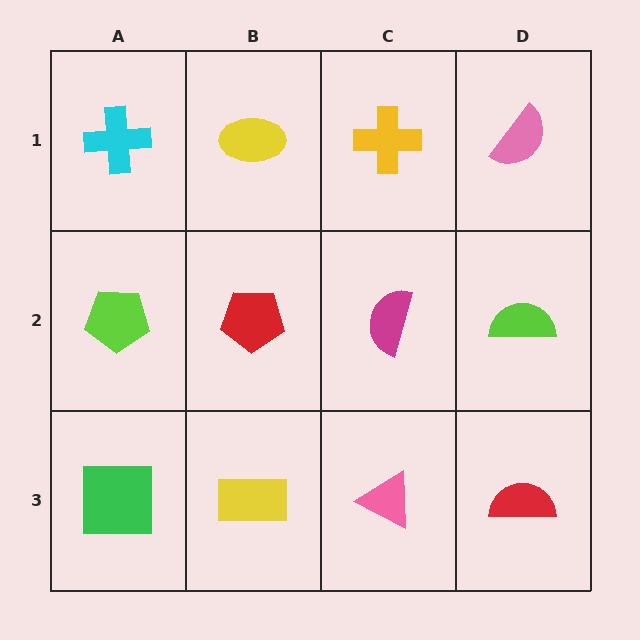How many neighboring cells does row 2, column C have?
4.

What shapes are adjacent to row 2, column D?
A pink semicircle (row 1, column D), a red semicircle (row 3, column D), a magenta semicircle (row 2, column C).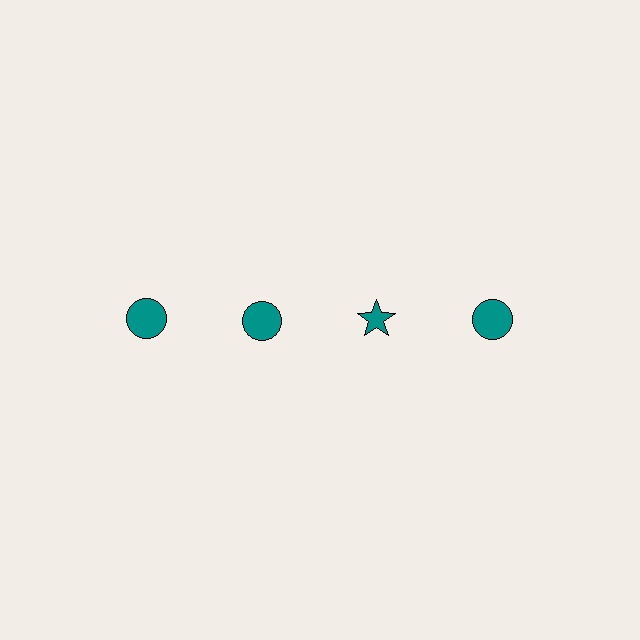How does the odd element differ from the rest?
It has a different shape: star instead of circle.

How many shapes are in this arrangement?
There are 4 shapes arranged in a grid pattern.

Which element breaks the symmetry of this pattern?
The teal star in the top row, center column breaks the symmetry. All other shapes are teal circles.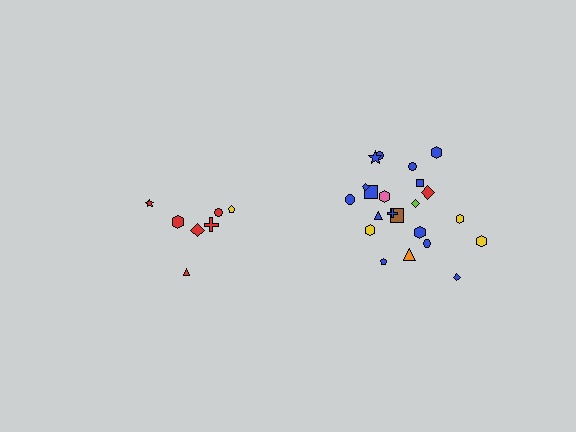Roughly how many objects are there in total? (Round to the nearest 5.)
Roughly 30 objects in total.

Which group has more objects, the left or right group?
The right group.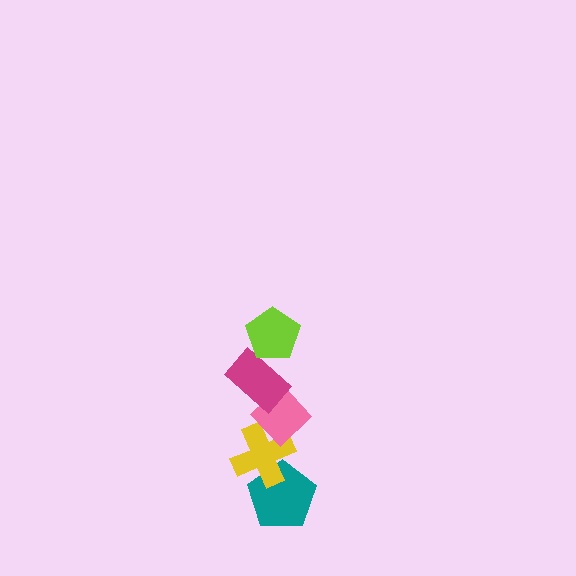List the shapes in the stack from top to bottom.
From top to bottom: the lime pentagon, the magenta rectangle, the pink diamond, the yellow cross, the teal pentagon.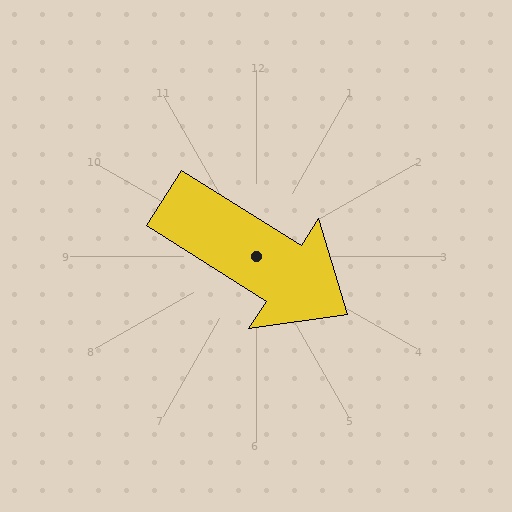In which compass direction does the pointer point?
Southeast.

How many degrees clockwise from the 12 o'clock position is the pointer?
Approximately 122 degrees.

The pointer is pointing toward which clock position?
Roughly 4 o'clock.